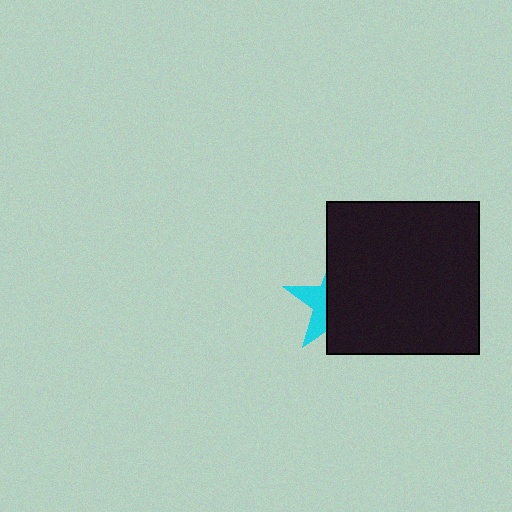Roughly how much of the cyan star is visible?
A small part of it is visible (roughly 33%).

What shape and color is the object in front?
The object in front is a black square.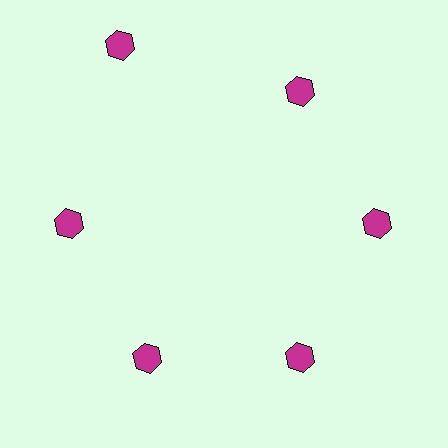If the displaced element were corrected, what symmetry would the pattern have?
It would have 6-fold rotational symmetry — the pattern would map onto itself every 60 degrees.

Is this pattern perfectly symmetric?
No. The 6 magenta hexagons are arranged in a ring, but one element near the 11 o'clock position is pushed outward from the center, breaking the 6-fold rotational symmetry.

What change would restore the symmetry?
The symmetry would be restored by moving it inward, back onto the ring so that all 6 hexagons sit at equal angles and equal distance from the center.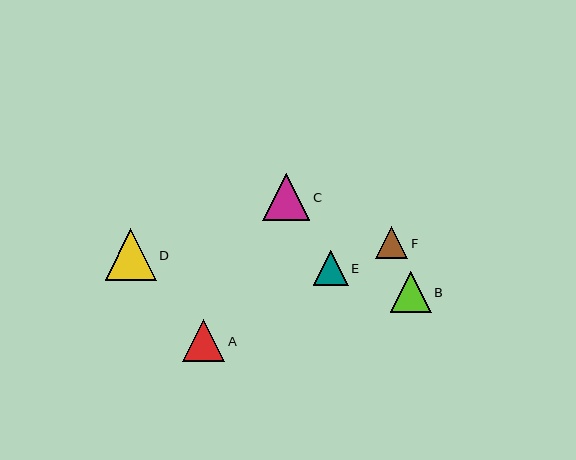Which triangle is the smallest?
Triangle F is the smallest with a size of approximately 32 pixels.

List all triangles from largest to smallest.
From largest to smallest: D, C, A, B, E, F.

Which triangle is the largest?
Triangle D is the largest with a size of approximately 51 pixels.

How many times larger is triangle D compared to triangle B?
Triangle D is approximately 1.3 times the size of triangle B.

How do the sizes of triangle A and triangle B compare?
Triangle A and triangle B are approximately the same size.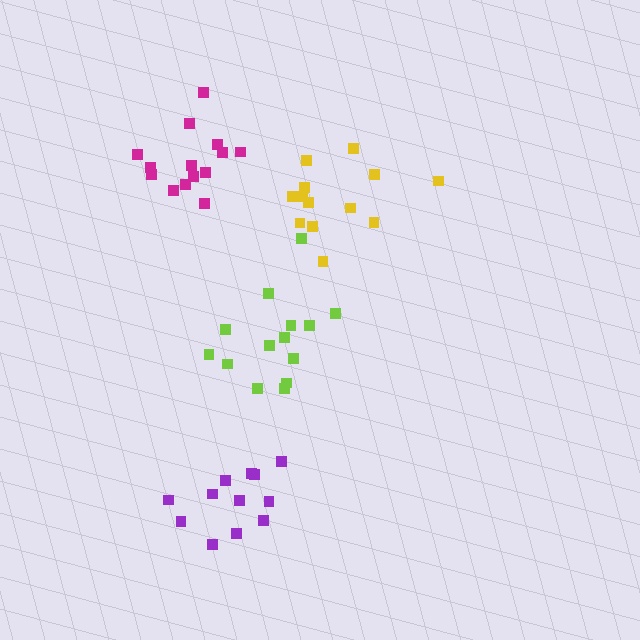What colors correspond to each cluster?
The clusters are colored: lime, purple, yellow, magenta.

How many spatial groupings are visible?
There are 4 spatial groupings.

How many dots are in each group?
Group 1: 14 dots, Group 2: 12 dots, Group 3: 13 dots, Group 4: 14 dots (53 total).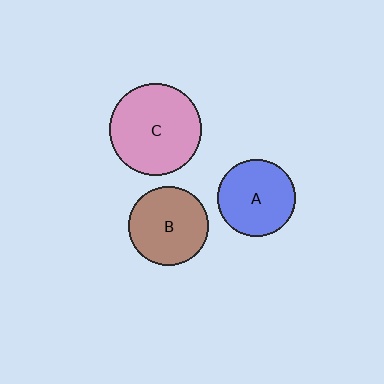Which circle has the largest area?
Circle C (pink).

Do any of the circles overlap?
No, none of the circles overlap.